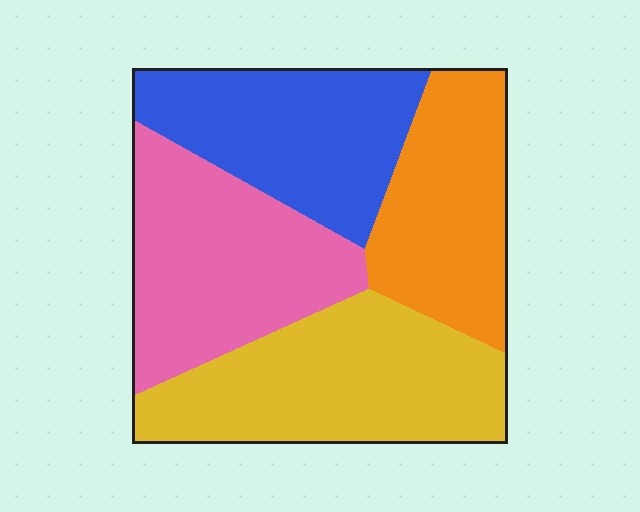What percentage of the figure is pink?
Pink covers 26% of the figure.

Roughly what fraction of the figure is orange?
Orange takes up about one fifth (1/5) of the figure.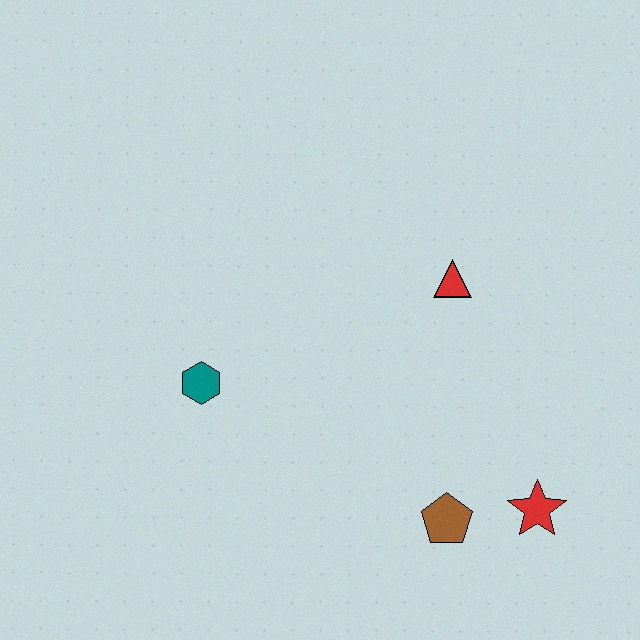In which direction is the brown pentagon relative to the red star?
The brown pentagon is to the left of the red star.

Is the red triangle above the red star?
Yes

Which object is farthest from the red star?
The teal hexagon is farthest from the red star.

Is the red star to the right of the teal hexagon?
Yes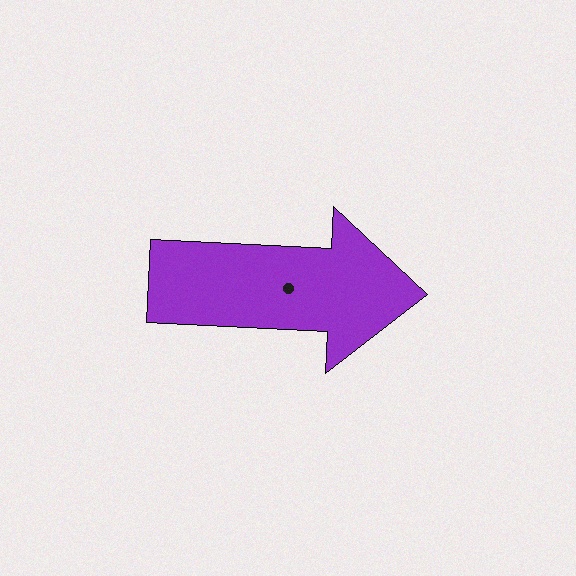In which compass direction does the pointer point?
East.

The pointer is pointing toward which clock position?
Roughly 3 o'clock.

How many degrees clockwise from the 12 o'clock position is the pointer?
Approximately 93 degrees.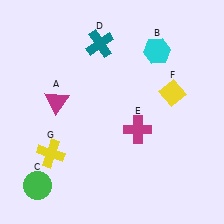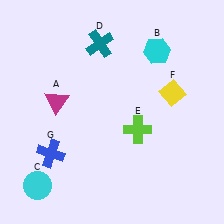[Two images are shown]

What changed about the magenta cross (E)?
In Image 1, E is magenta. In Image 2, it changed to lime.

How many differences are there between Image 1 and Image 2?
There are 3 differences between the two images.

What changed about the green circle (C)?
In Image 1, C is green. In Image 2, it changed to cyan.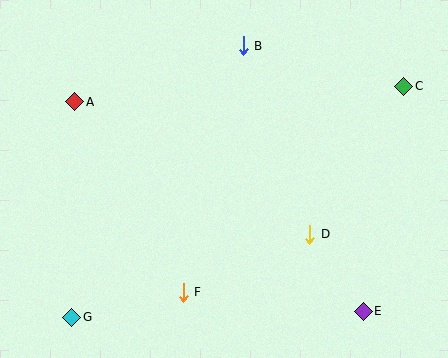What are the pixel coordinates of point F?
Point F is at (183, 292).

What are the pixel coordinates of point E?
Point E is at (363, 311).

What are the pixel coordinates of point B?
Point B is at (243, 46).